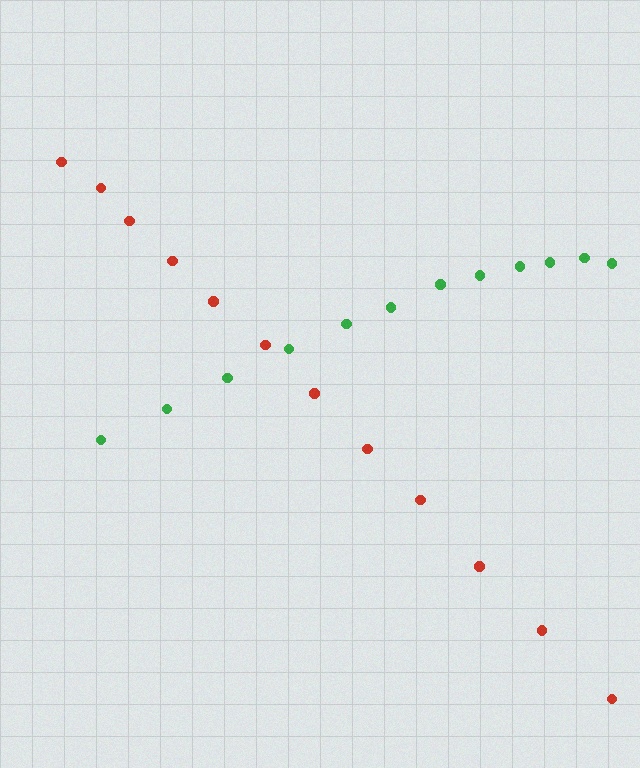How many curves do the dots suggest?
There are 2 distinct paths.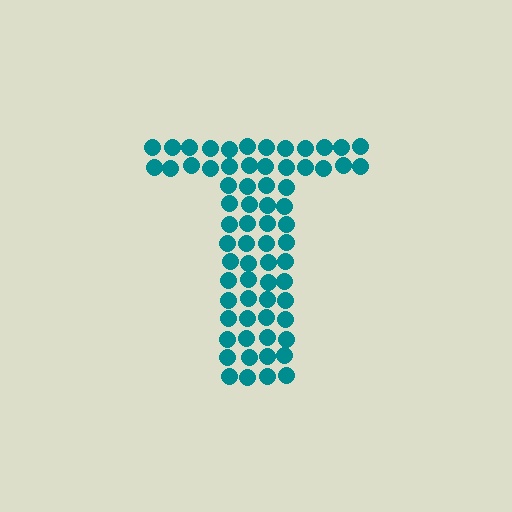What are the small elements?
The small elements are circles.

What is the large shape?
The large shape is the letter T.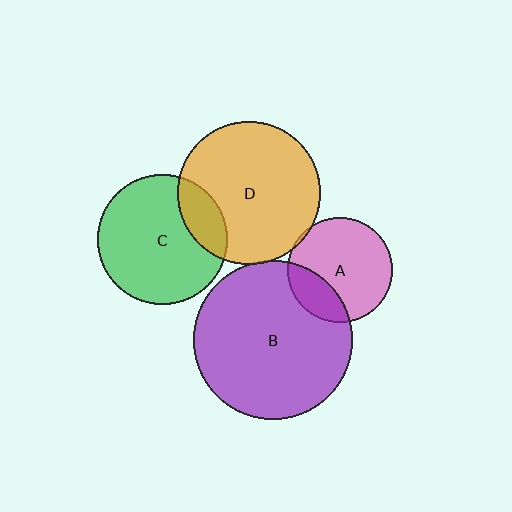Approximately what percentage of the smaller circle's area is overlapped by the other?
Approximately 5%.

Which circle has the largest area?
Circle B (purple).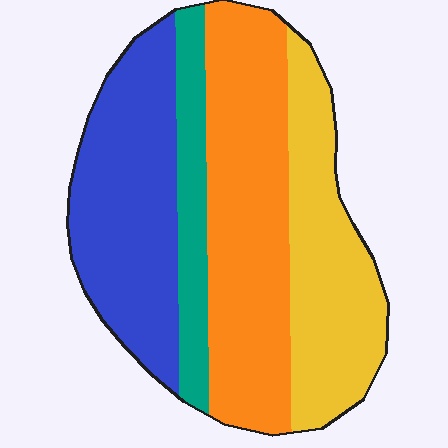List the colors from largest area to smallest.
From largest to smallest: orange, blue, yellow, teal.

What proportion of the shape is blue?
Blue covers about 30% of the shape.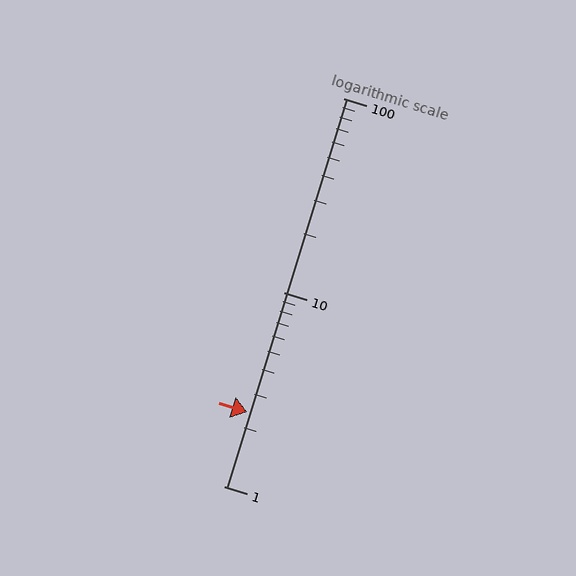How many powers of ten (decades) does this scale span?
The scale spans 2 decades, from 1 to 100.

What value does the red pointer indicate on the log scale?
The pointer indicates approximately 2.4.